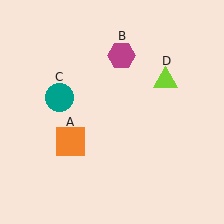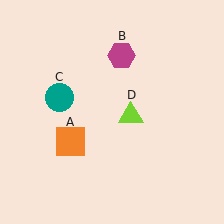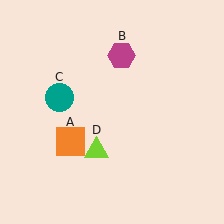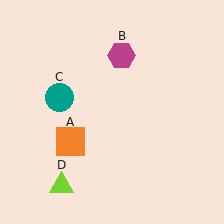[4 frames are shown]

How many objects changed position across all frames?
1 object changed position: lime triangle (object D).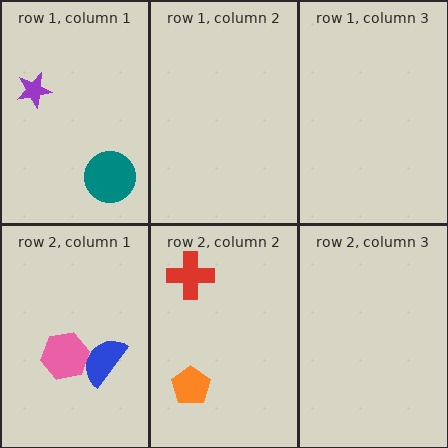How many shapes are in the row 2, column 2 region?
2.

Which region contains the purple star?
The row 1, column 1 region.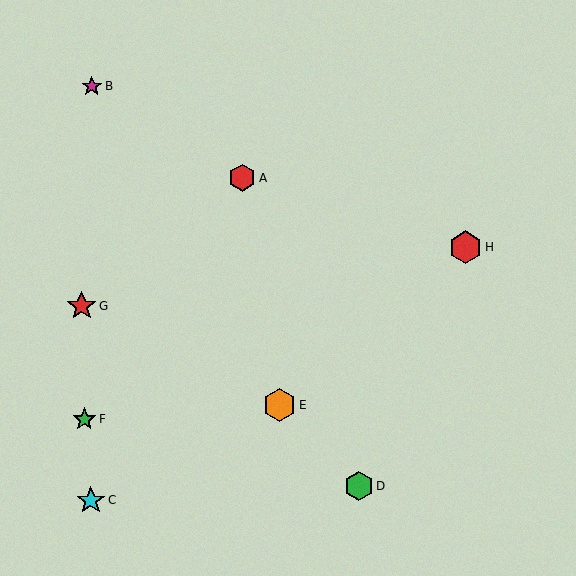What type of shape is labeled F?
Shape F is a green star.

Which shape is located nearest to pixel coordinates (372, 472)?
The green hexagon (labeled D) at (359, 486) is nearest to that location.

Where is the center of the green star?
The center of the green star is at (84, 419).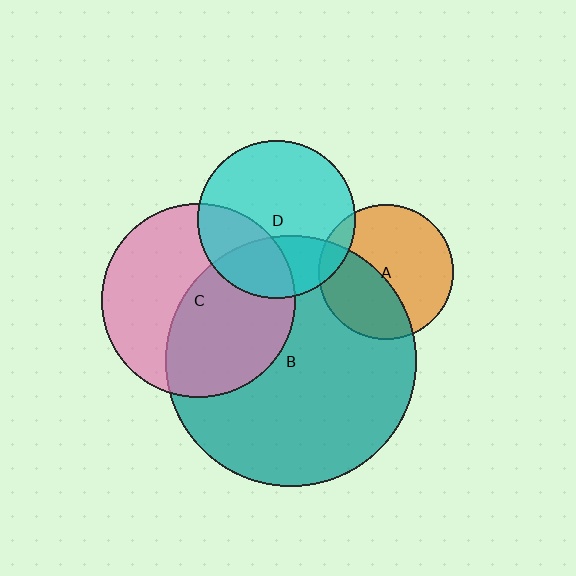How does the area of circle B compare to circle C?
Approximately 1.7 times.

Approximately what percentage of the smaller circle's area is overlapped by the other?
Approximately 30%.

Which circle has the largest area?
Circle B (teal).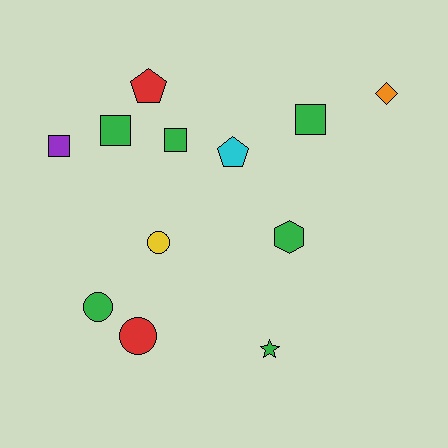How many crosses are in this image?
There are no crosses.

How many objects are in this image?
There are 12 objects.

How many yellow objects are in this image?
There is 1 yellow object.